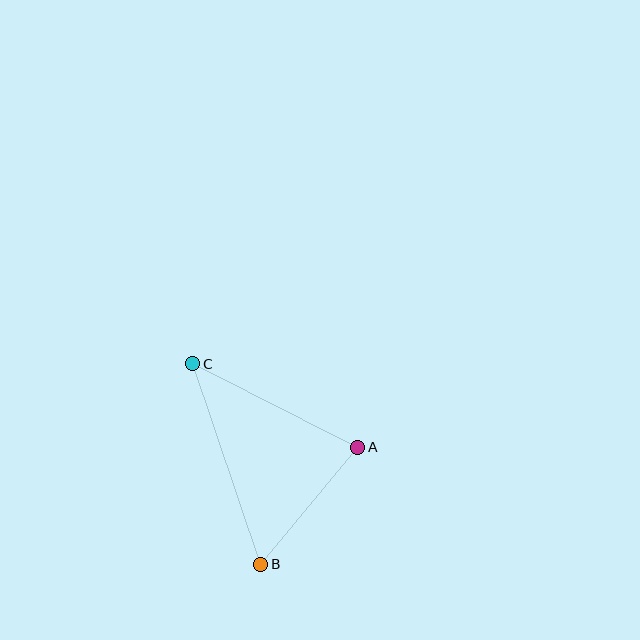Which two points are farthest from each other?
Points B and C are farthest from each other.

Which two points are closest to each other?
Points A and B are closest to each other.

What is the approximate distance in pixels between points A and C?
The distance between A and C is approximately 185 pixels.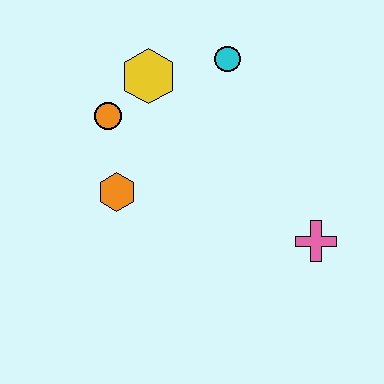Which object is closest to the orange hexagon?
The orange circle is closest to the orange hexagon.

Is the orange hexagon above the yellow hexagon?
No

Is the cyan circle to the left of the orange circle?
No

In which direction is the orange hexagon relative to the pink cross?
The orange hexagon is to the left of the pink cross.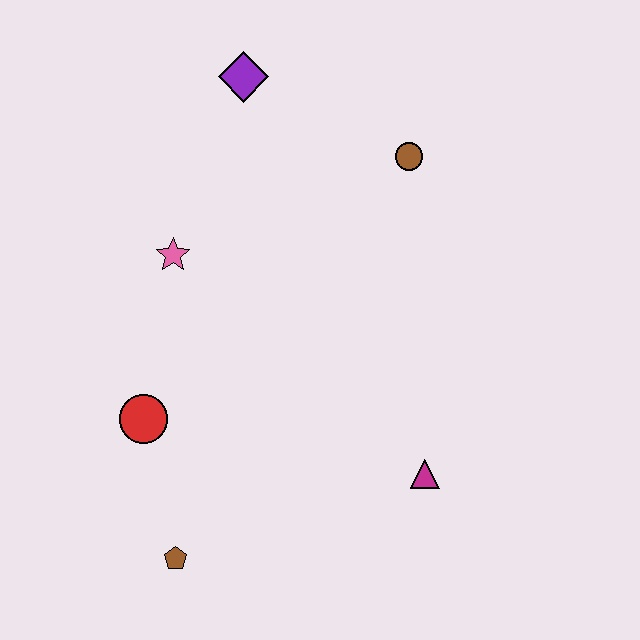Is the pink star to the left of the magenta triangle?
Yes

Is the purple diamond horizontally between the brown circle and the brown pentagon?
Yes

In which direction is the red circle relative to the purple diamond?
The red circle is below the purple diamond.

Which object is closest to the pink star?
The red circle is closest to the pink star.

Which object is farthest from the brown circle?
The brown pentagon is farthest from the brown circle.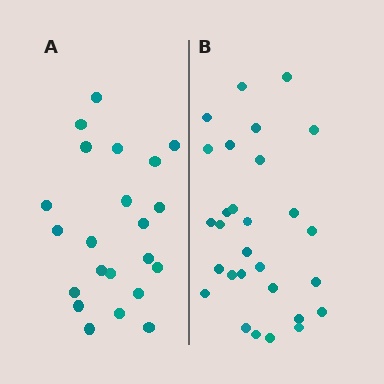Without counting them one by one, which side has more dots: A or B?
Region B (the right region) has more dots.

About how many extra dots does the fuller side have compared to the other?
Region B has roughly 8 or so more dots than region A.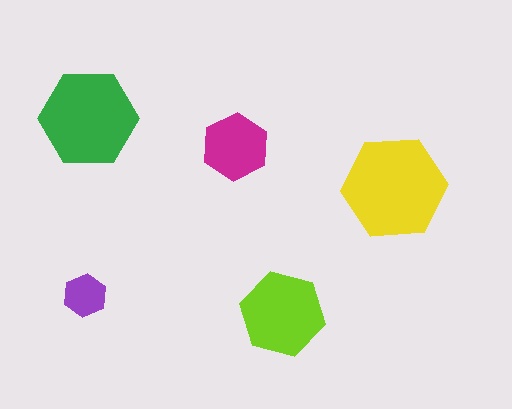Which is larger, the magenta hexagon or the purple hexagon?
The magenta one.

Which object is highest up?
The green hexagon is topmost.